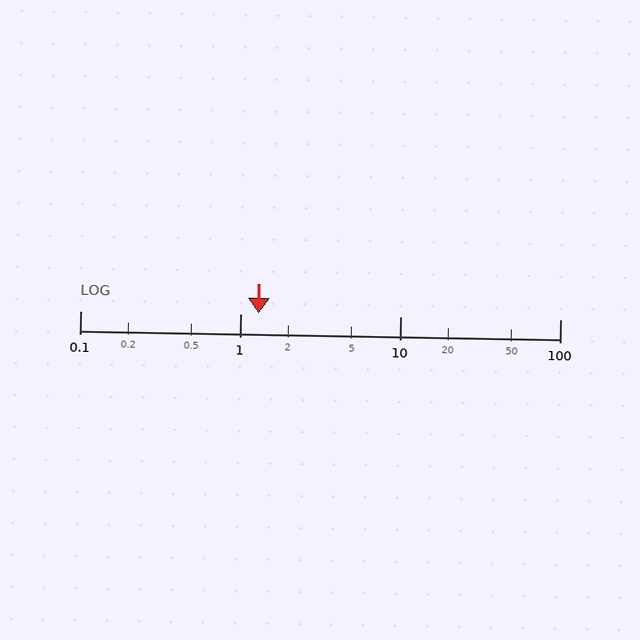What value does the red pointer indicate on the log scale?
The pointer indicates approximately 1.3.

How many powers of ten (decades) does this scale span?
The scale spans 3 decades, from 0.1 to 100.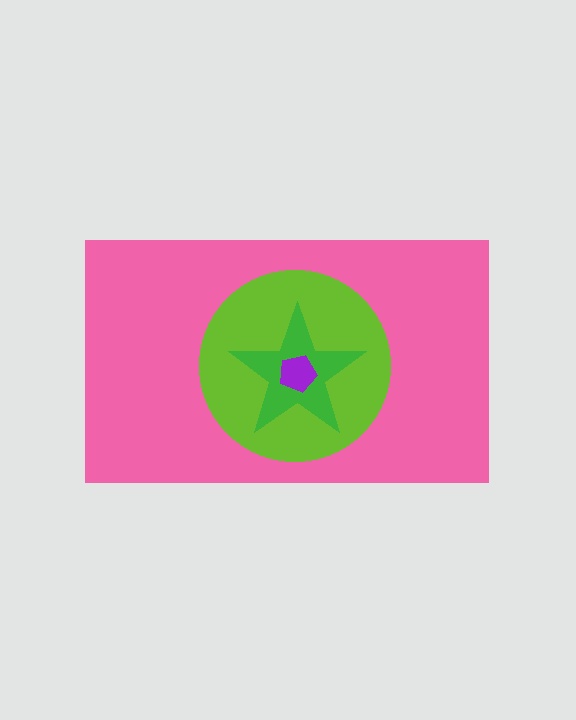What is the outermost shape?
The pink rectangle.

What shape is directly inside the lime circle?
The green star.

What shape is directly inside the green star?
The purple pentagon.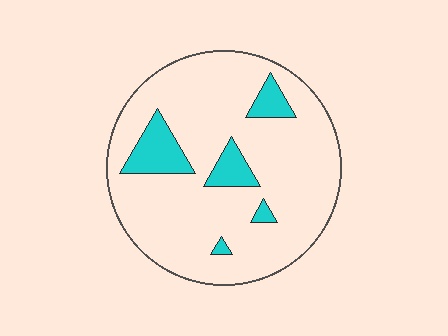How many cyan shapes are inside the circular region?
5.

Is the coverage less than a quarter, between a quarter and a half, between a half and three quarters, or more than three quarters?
Less than a quarter.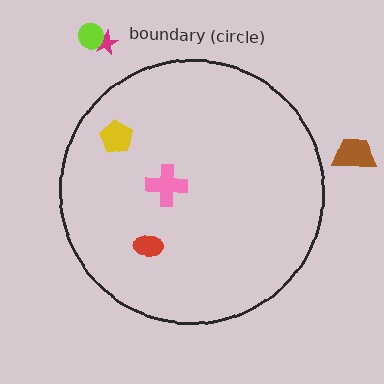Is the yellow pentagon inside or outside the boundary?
Inside.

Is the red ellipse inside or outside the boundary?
Inside.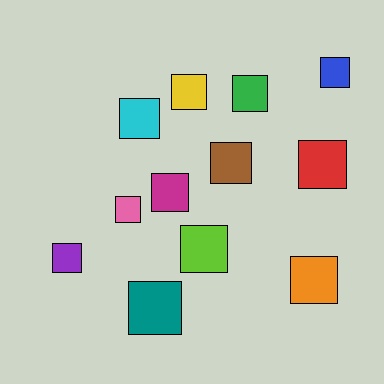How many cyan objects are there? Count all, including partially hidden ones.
There is 1 cyan object.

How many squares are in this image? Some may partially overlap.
There are 12 squares.